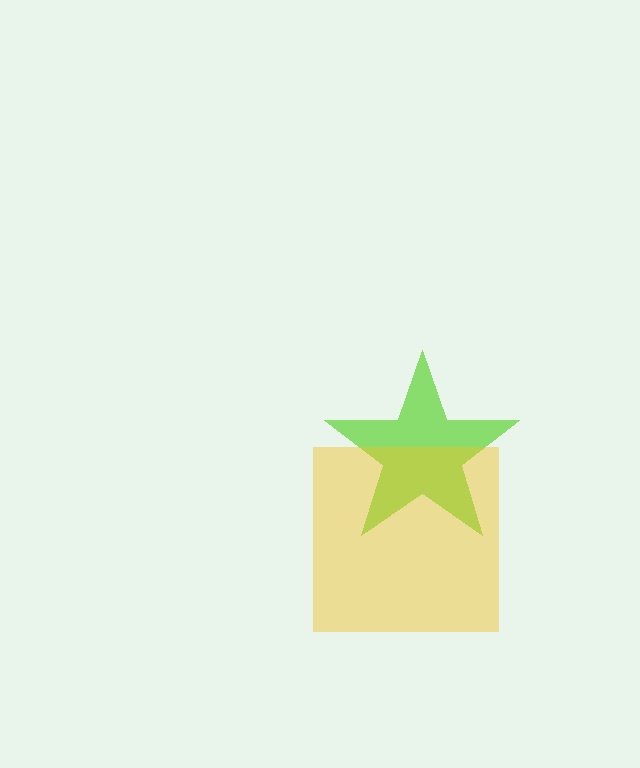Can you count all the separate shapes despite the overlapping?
Yes, there are 2 separate shapes.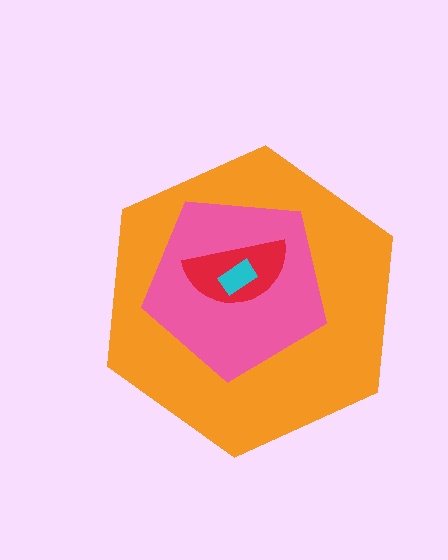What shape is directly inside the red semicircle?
The cyan rectangle.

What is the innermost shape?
The cyan rectangle.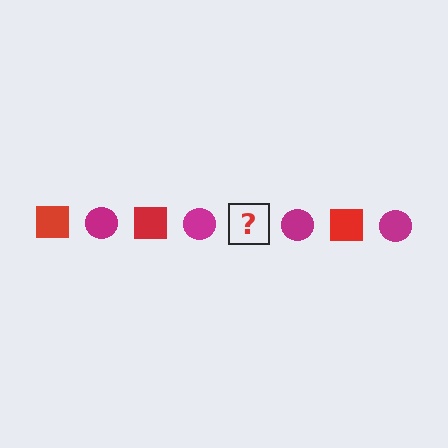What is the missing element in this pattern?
The missing element is a red square.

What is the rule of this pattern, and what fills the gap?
The rule is that the pattern alternates between red square and magenta circle. The gap should be filled with a red square.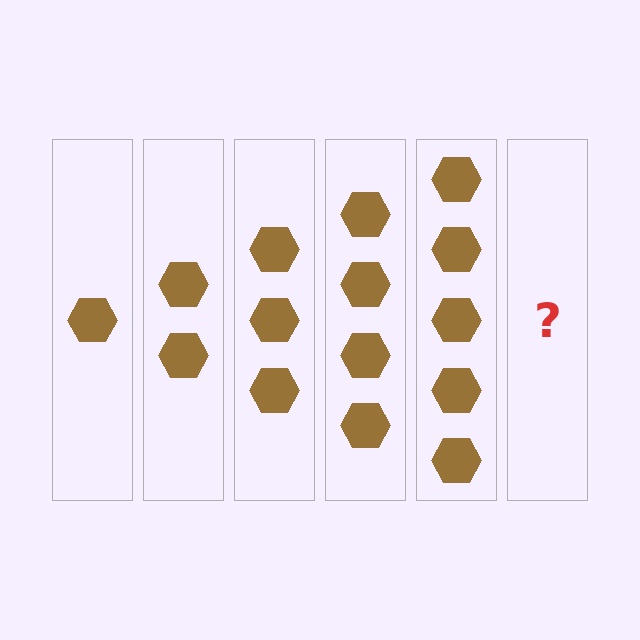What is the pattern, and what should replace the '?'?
The pattern is that each step adds one more hexagon. The '?' should be 6 hexagons.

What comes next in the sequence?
The next element should be 6 hexagons.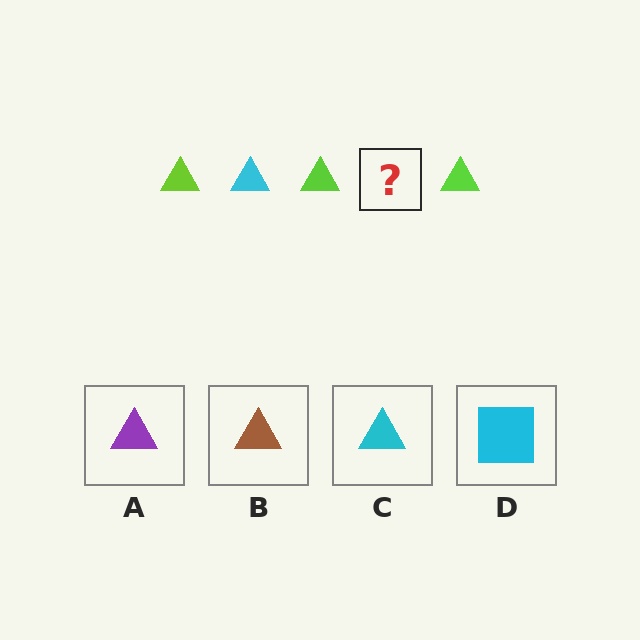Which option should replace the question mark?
Option C.